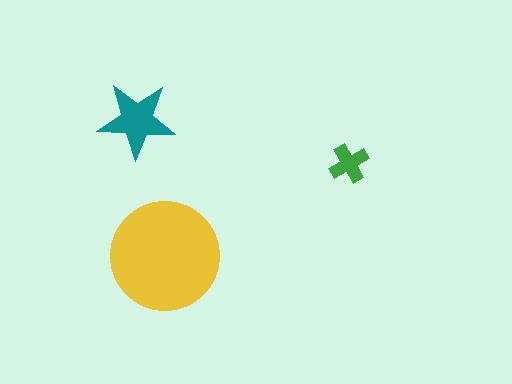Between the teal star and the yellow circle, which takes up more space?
The yellow circle.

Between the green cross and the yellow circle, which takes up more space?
The yellow circle.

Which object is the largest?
The yellow circle.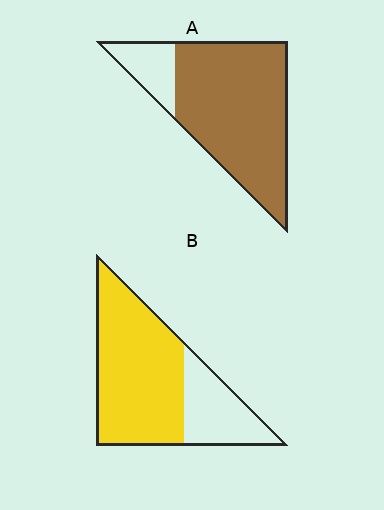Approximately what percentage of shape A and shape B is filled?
A is approximately 85% and B is approximately 70%.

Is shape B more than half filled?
Yes.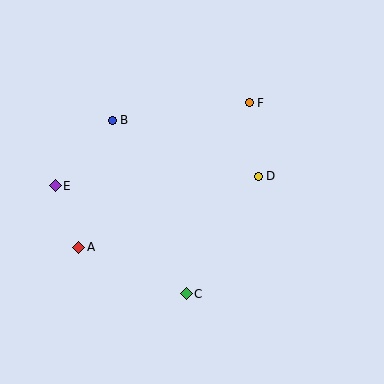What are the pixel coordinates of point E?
Point E is at (55, 186).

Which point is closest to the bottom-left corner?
Point A is closest to the bottom-left corner.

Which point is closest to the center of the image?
Point D at (258, 176) is closest to the center.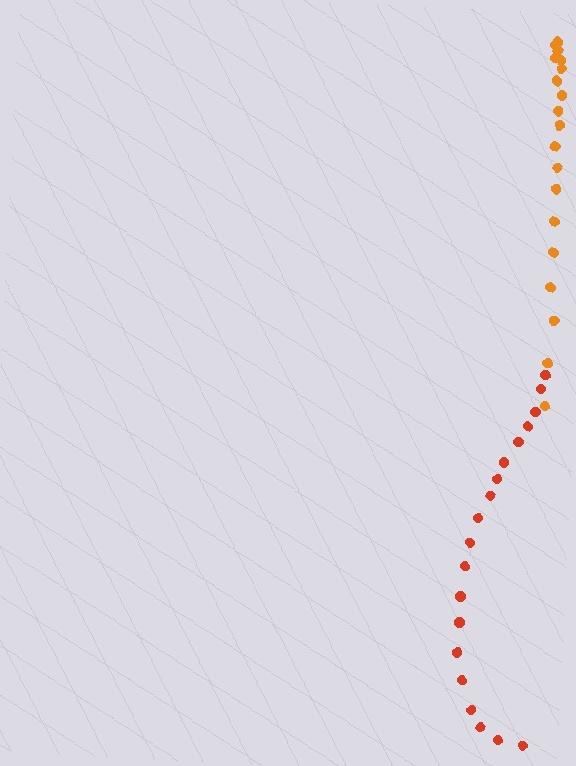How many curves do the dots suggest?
There are 2 distinct paths.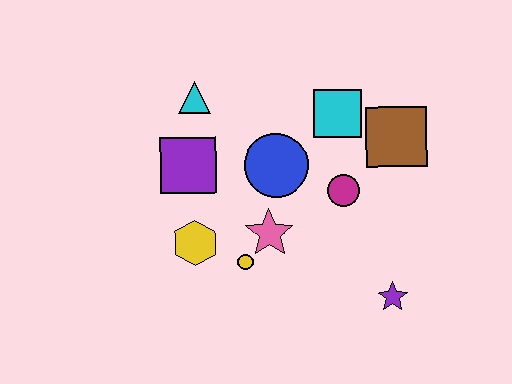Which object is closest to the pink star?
The yellow circle is closest to the pink star.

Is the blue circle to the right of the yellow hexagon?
Yes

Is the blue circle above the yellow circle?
Yes